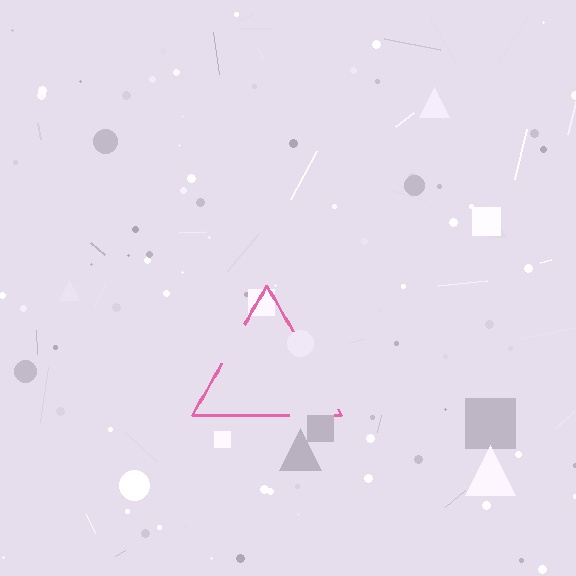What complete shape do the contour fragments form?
The contour fragments form a triangle.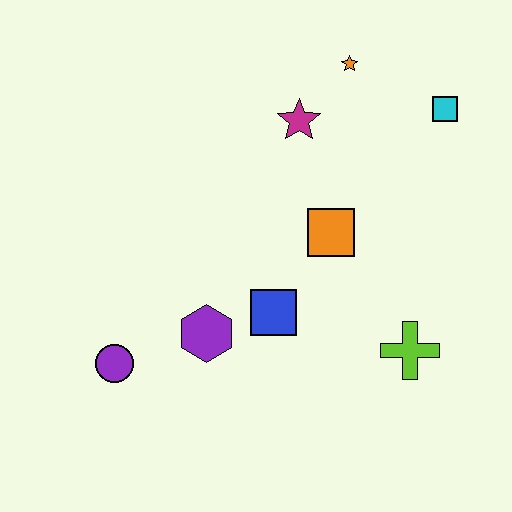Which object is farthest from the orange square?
The purple circle is farthest from the orange square.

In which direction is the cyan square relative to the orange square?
The cyan square is above the orange square.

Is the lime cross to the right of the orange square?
Yes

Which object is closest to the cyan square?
The orange star is closest to the cyan square.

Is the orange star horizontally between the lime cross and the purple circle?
Yes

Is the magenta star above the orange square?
Yes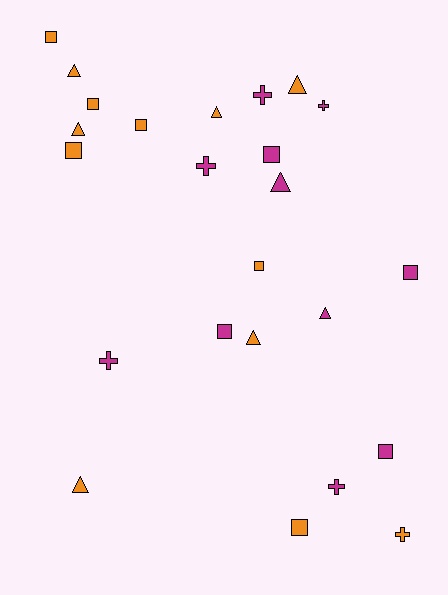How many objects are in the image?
There are 24 objects.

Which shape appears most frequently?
Square, with 10 objects.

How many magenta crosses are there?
There are 5 magenta crosses.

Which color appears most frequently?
Orange, with 13 objects.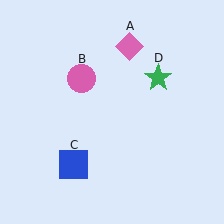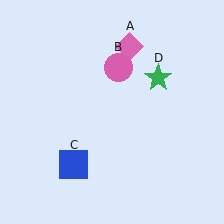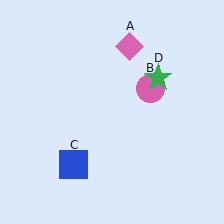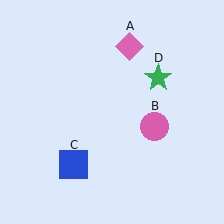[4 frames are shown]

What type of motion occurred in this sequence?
The pink circle (object B) rotated clockwise around the center of the scene.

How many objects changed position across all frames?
1 object changed position: pink circle (object B).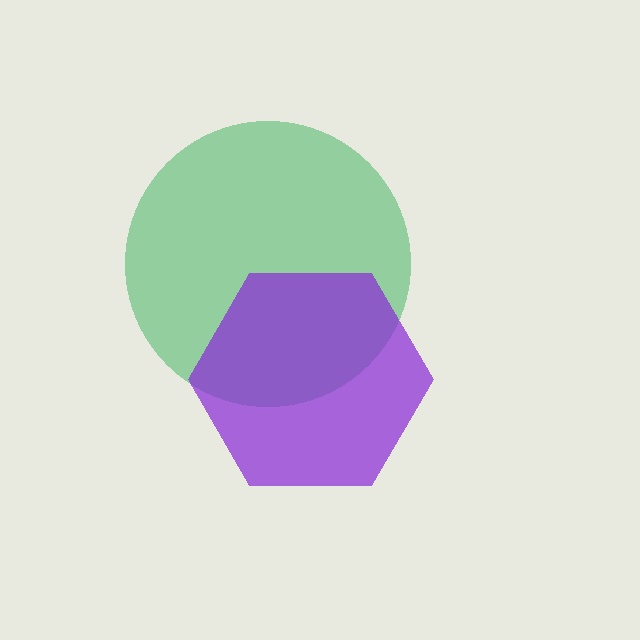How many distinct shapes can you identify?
There are 2 distinct shapes: a green circle, a purple hexagon.